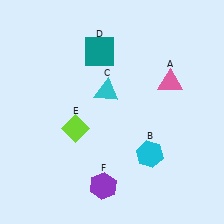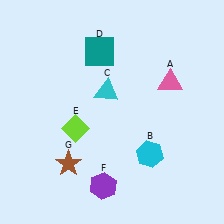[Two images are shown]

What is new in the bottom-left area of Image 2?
A brown star (G) was added in the bottom-left area of Image 2.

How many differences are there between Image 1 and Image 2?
There is 1 difference between the two images.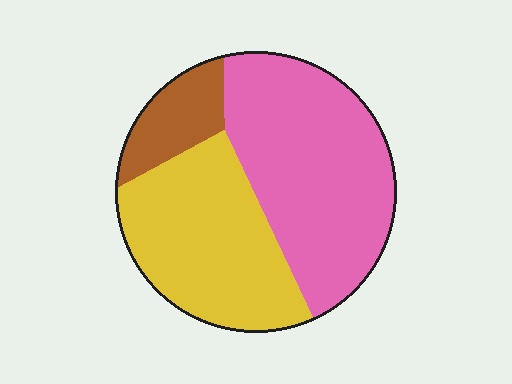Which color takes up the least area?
Brown, at roughly 10%.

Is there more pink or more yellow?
Pink.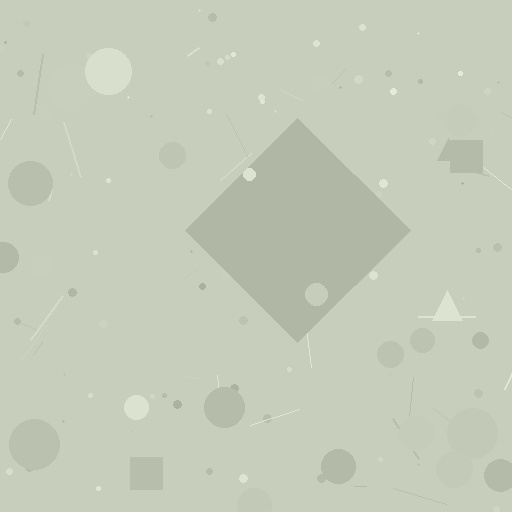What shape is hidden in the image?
A diamond is hidden in the image.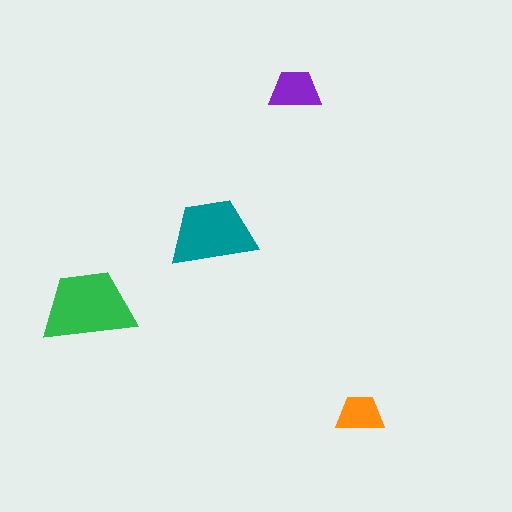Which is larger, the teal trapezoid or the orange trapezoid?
The teal one.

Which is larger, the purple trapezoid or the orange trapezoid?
The purple one.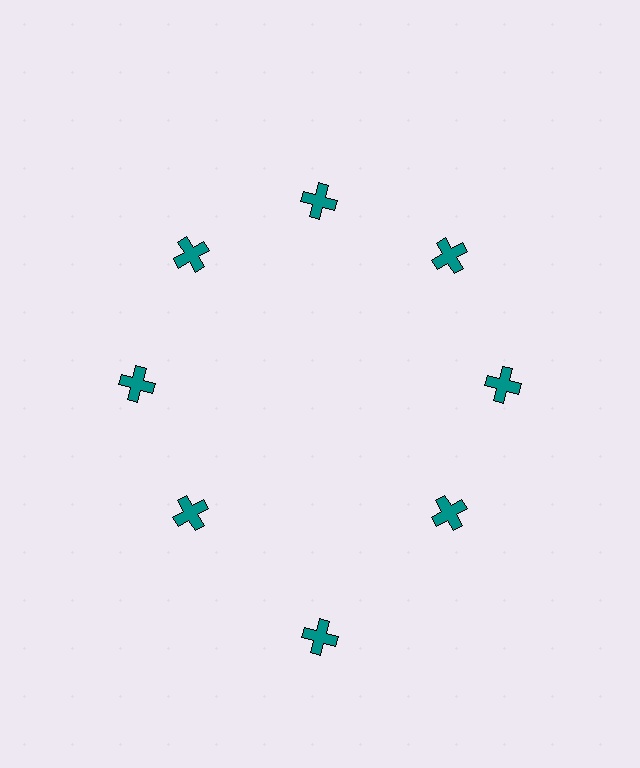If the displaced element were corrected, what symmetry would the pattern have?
It would have 8-fold rotational symmetry — the pattern would map onto itself every 45 degrees.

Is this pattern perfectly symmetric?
No. The 8 teal crosses are arranged in a ring, but one element near the 6 o'clock position is pushed outward from the center, breaking the 8-fold rotational symmetry.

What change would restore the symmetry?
The symmetry would be restored by moving it inward, back onto the ring so that all 8 crosses sit at equal angles and equal distance from the center.